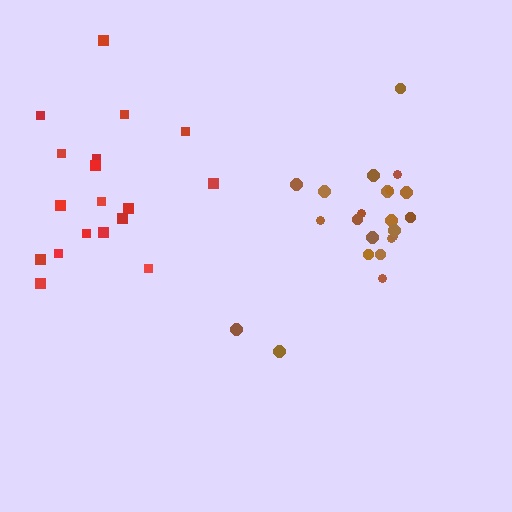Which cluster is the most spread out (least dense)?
Red.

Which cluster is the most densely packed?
Brown.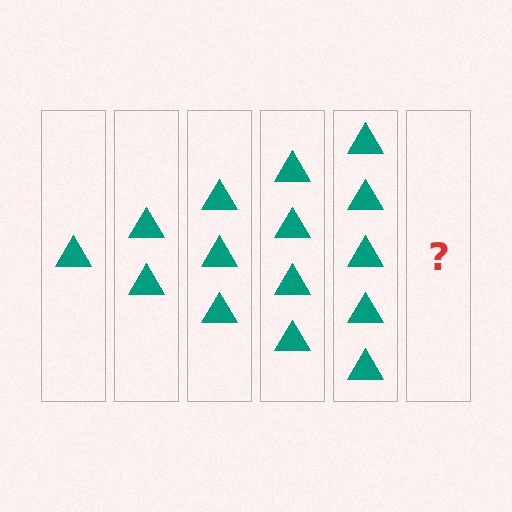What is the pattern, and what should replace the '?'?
The pattern is that each step adds one more triangle. The '?' should be 6 triangles.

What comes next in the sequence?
The next element should be 6 triangles.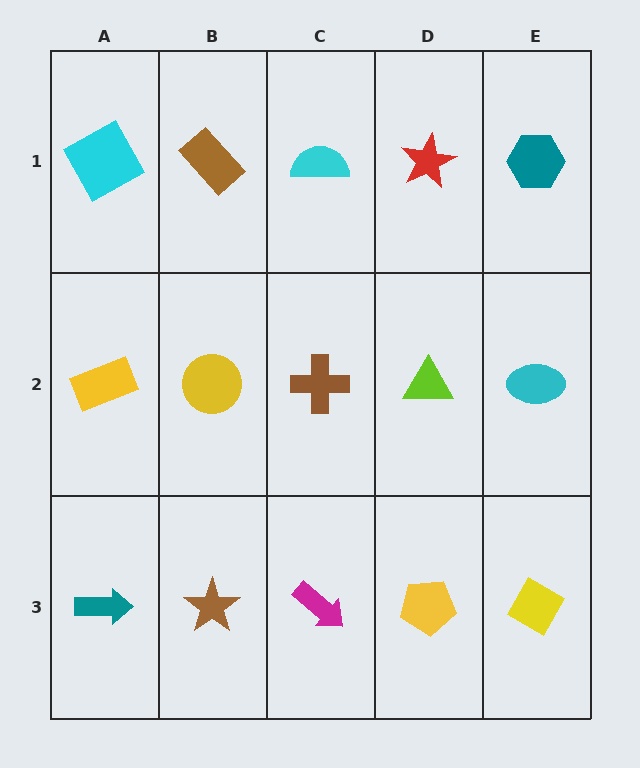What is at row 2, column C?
A brown cross.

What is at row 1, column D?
A red star.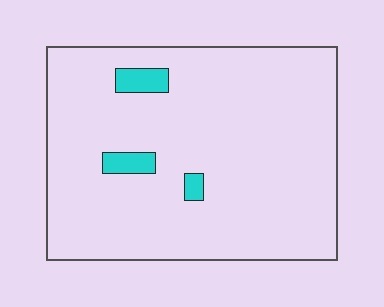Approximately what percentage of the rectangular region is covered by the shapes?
Approximately 5%.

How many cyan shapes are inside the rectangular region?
3.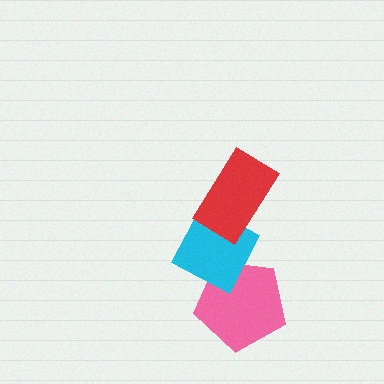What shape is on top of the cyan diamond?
The red rectangle is on top of the cyan diamond.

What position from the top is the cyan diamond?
The cyan diamond is 2nd from the top.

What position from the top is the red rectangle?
The red rectangle is 1st from the top.